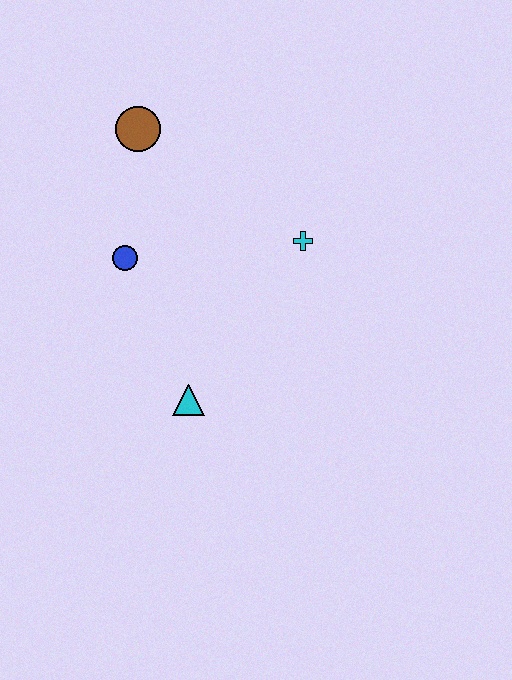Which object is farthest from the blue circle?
The cyan cross is farthest from the blue circle.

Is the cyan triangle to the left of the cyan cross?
Yes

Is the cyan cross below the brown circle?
Yes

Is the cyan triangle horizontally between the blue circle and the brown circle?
No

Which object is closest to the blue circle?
The brown circle is closest to the blue circle.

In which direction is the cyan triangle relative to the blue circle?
The cyan triangle is below the blue circle.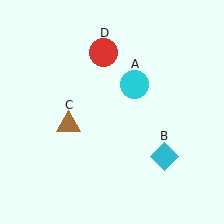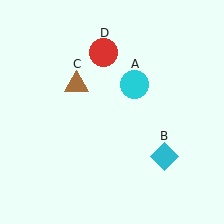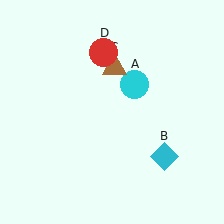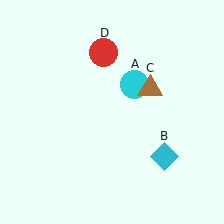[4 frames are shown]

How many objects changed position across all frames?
1 object changed position: brown triangle (object C).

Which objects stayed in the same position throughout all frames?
Cyan circle (object A) and cyan diamond (object B) and red circle (object D) remained stationary.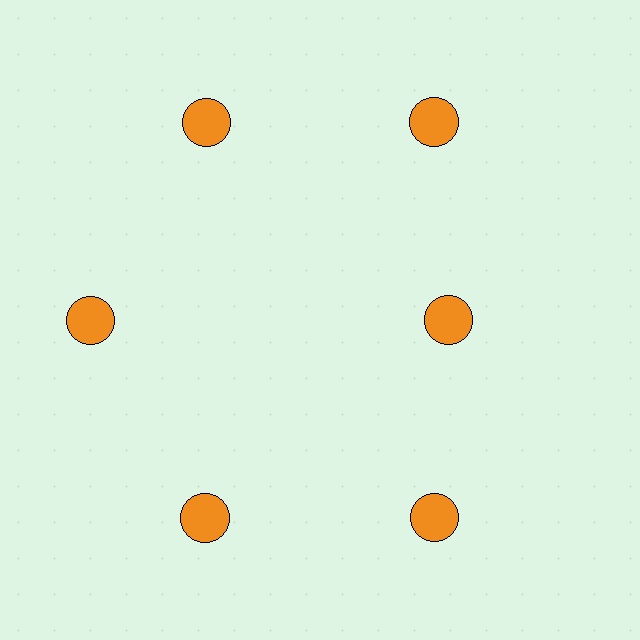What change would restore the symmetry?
The symmetry would be restored by moving it outward, back onto the ring so that all 6 circles sit at equal angles and equal distance from the center.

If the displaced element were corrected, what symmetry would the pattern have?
It would have 6-fold rotational symmetry — the pattern would map onto itself every 60 degrees.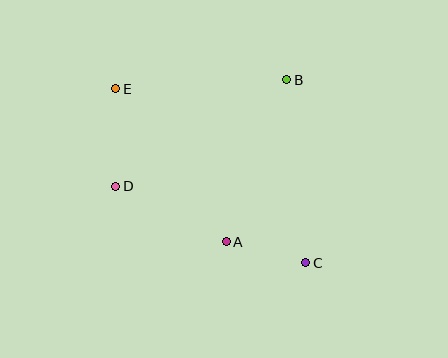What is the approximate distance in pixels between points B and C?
The distance between B and C is approximately 184 pixels.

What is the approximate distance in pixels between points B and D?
The distance between B and D is approximately 201 pixels.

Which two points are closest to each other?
Points A and C are closest to each other.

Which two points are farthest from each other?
Points C and E are farthest from each other.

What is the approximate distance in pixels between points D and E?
The distance between D and E is approximately 97 pixels.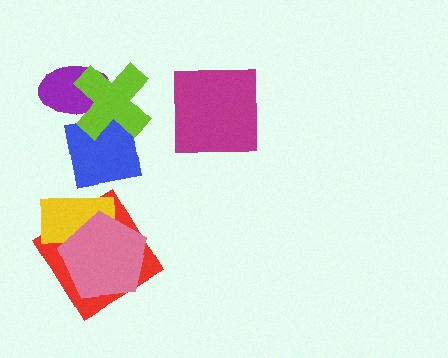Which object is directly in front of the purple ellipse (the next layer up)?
The blue square is directly in front of the purple ellipse.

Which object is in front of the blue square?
The lime cross is in front of the blue square.